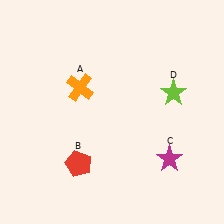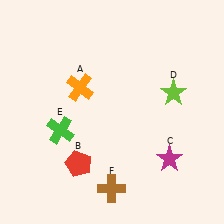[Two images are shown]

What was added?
A green cross (E), a brown cross (F) were added in Image 2.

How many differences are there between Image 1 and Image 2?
There are 2 differences between the two images.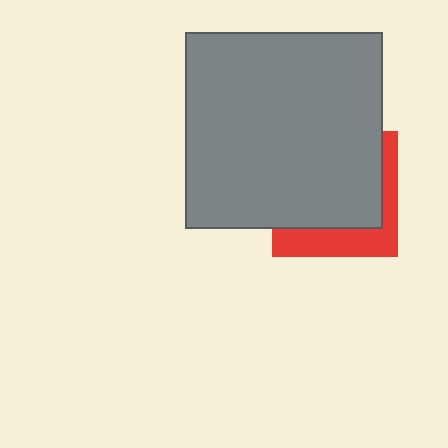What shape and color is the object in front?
The object in front is a gray square.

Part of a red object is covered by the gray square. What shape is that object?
It is a square.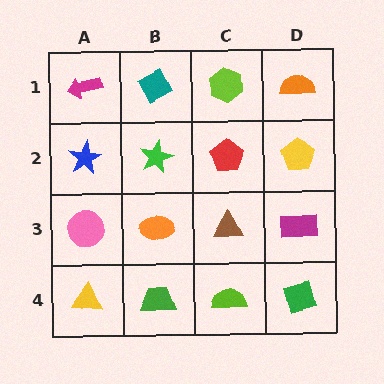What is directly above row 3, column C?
A red pentagon.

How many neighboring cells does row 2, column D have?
3.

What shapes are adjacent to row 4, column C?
A brown triangle (row 3, column C), a green trapezoid (row 4, column B), a green diamond (row 4, column D).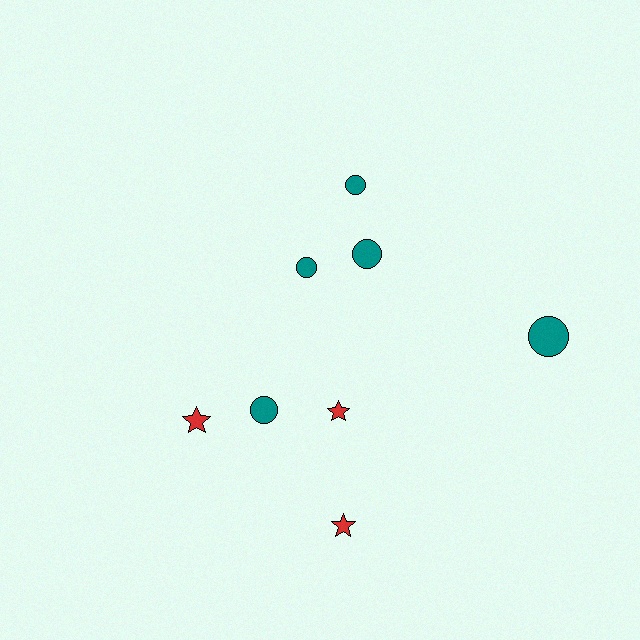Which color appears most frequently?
Teal, with 5 objects.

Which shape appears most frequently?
Circle, with 5 objects.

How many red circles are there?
There are no red circles.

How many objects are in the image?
There are 8 objects.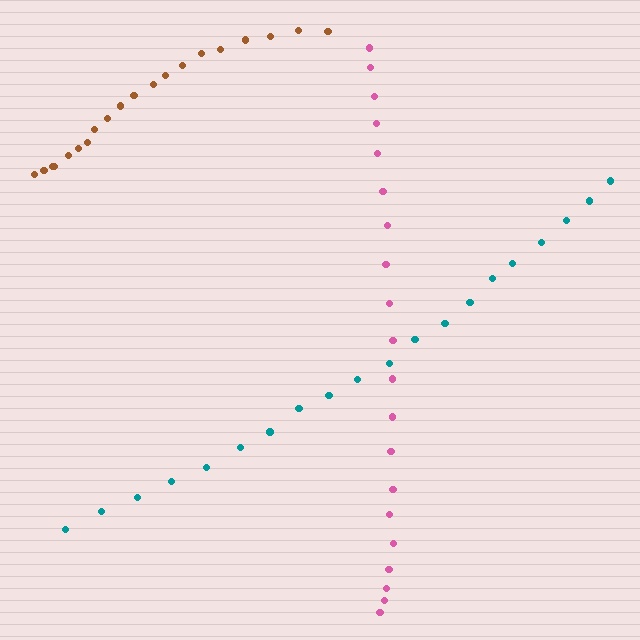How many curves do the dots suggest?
There are 3 distinct paths.